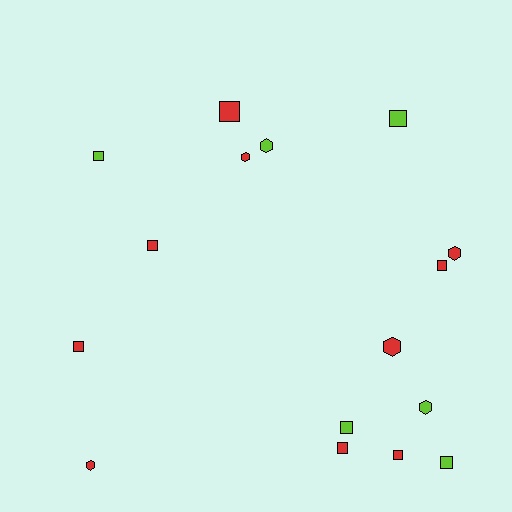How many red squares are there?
There are 6 red squares.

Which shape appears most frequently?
Square, with 10 objects.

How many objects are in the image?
There are 16 objects.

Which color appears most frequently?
Red, with 10 objects.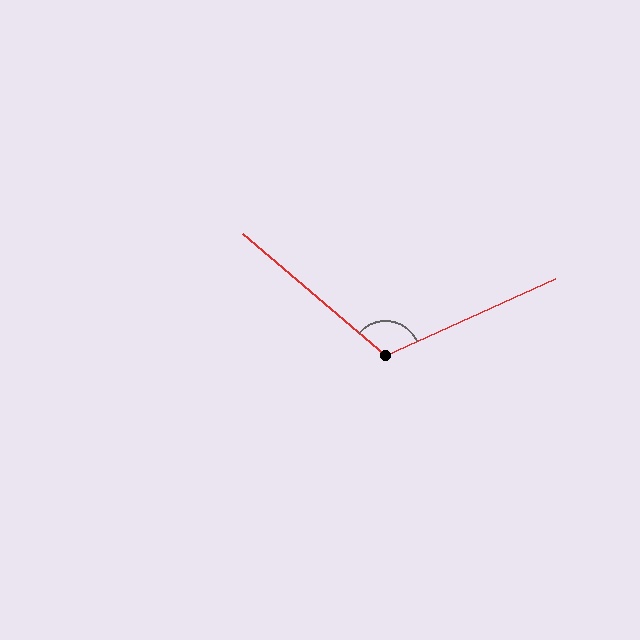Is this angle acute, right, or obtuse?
It is obtuse.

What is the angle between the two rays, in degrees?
Approximately 115 degrees.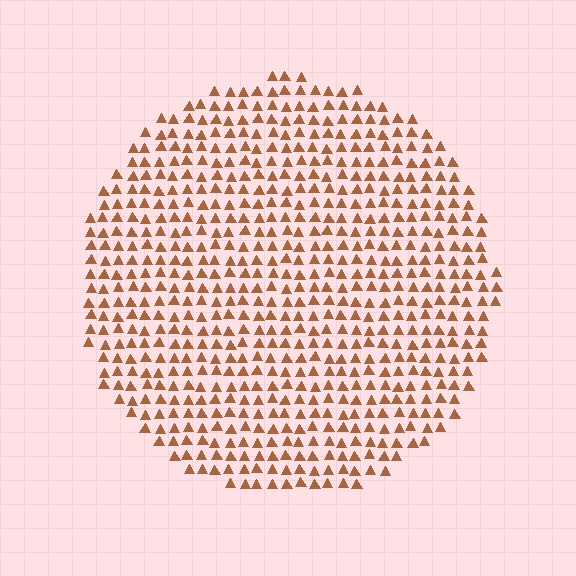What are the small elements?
The small elements are triangles.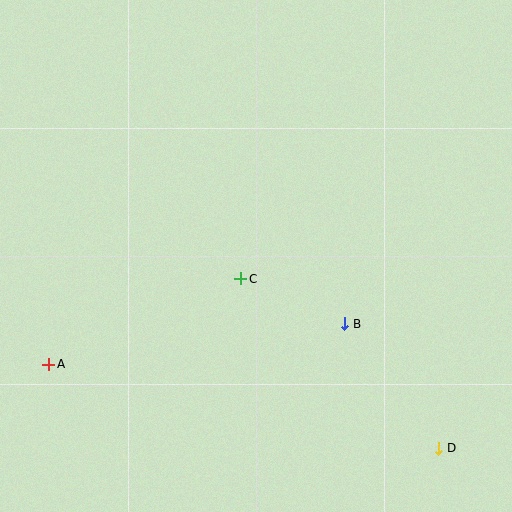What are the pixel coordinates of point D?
Point D is at (439, 448).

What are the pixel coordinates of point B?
Point B is at (345, 324).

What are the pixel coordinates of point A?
Point A is at (49, 364).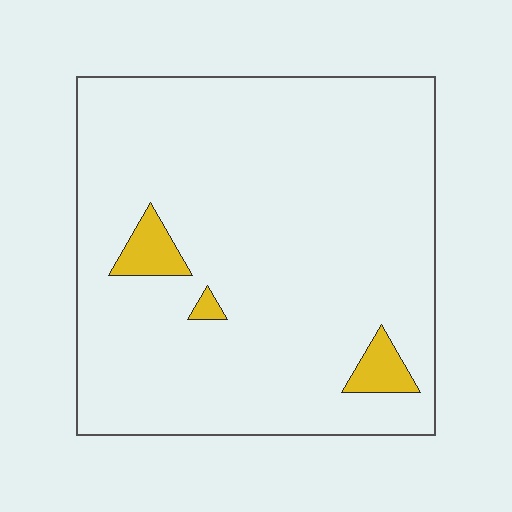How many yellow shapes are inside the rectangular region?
3.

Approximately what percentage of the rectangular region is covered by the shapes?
Approximately 5%.